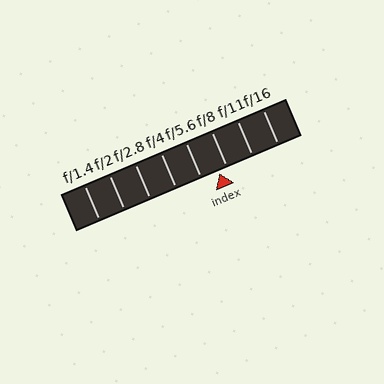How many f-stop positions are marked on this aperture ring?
There are 8 f-stop positions marked.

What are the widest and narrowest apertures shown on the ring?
The widest aperture shown is f/1.4 and the narrowest is f/16.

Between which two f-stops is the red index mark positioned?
The index mark is between f/5.6 and f/8.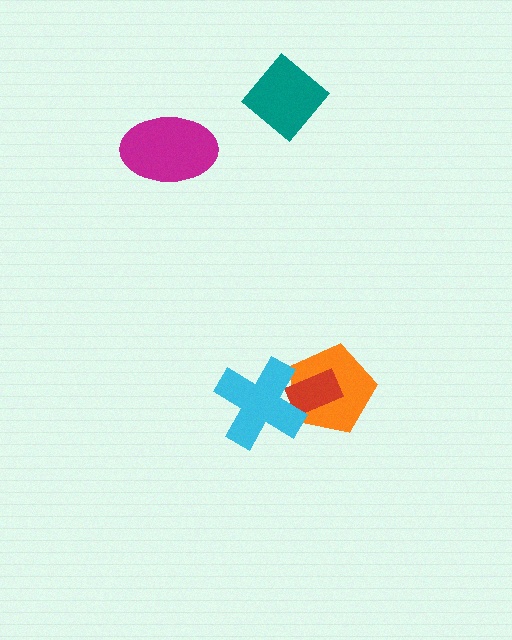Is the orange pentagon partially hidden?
Yes, it is partially covered by another shape.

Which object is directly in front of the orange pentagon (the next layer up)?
The red rectangle is directly in front of the orange pentagon.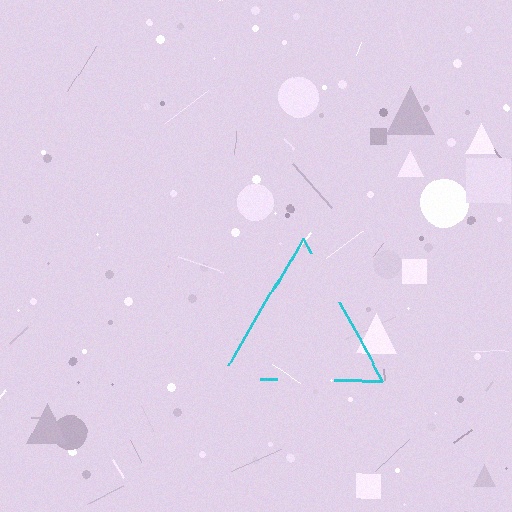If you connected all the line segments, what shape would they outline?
They would outline a triangle.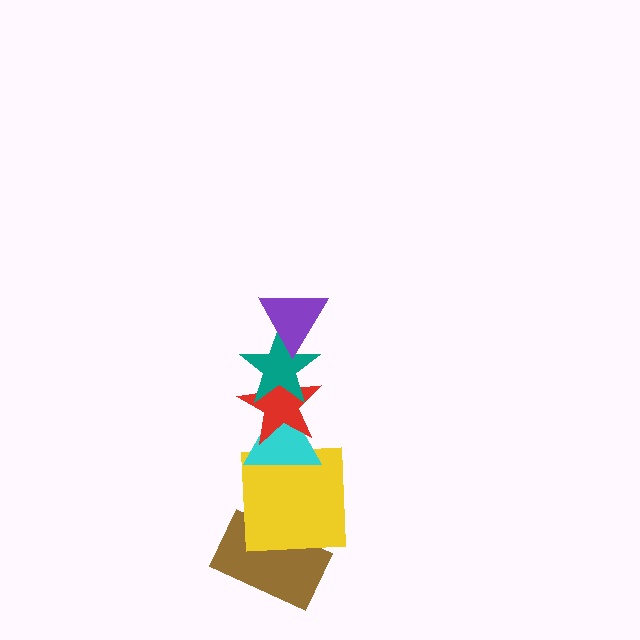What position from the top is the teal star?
The teal star is 2nd from the top.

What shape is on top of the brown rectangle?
The yellow square is on top of the brown rectangle.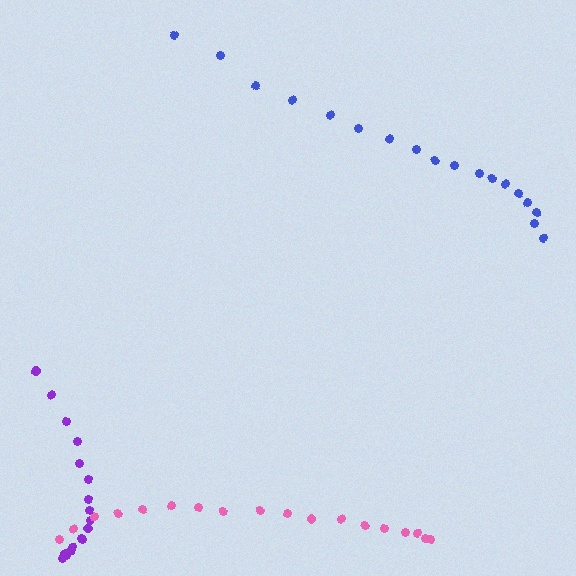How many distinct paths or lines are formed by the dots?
There are 3 distinct paths.